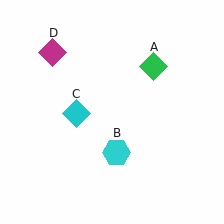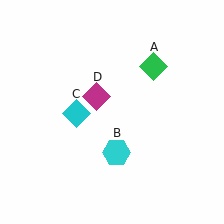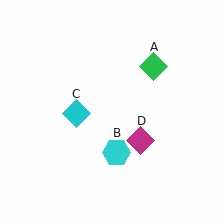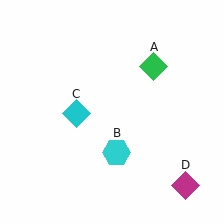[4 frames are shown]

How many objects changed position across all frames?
1 object changed position: magenta diamond (object D).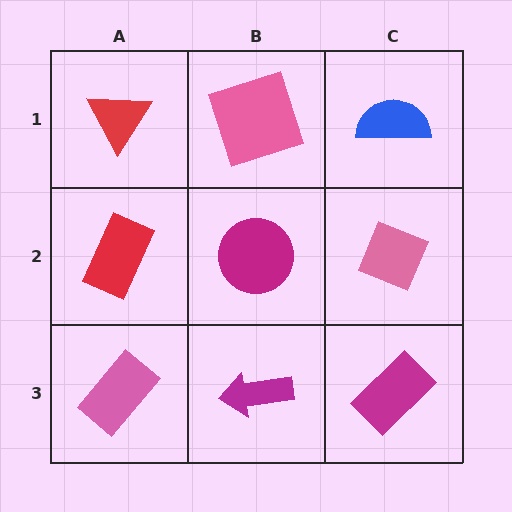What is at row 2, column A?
A red rectangle.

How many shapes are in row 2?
3 shapes.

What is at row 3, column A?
A pink rectangle.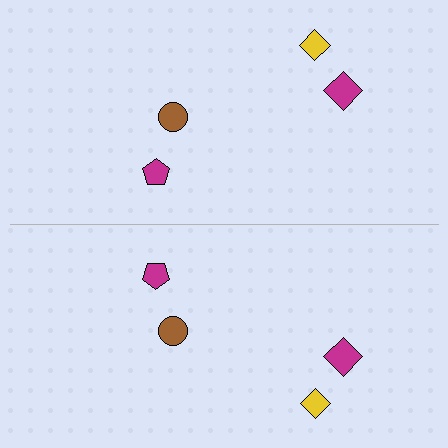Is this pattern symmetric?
Yes, this pattern has bilateral (reflection) symmetry.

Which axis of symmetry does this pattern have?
The pattern has a horizontal axis of symmetry running through the center of the image.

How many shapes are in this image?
There are 8 shapes in this image.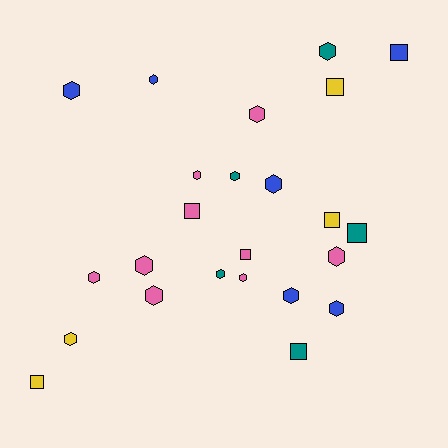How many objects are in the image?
There are 24 objects.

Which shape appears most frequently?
Hexagon, with 16 objects.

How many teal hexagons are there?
There are 3 teal hexagons.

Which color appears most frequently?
Pink, with 9 objects.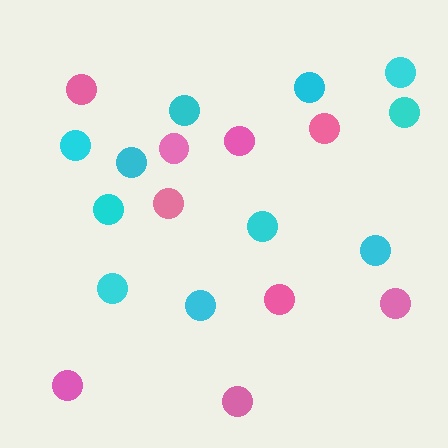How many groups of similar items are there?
There are 2 groups: one group of pink circles (9) and one group of cyan circles (11).